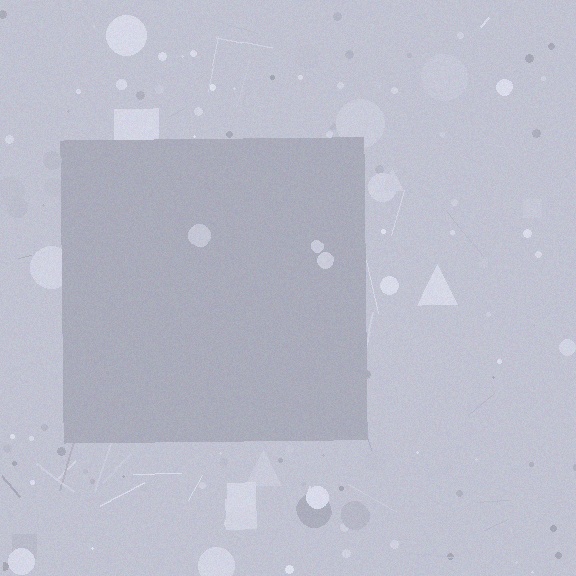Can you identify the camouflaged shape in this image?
The camouflaged shape is a square.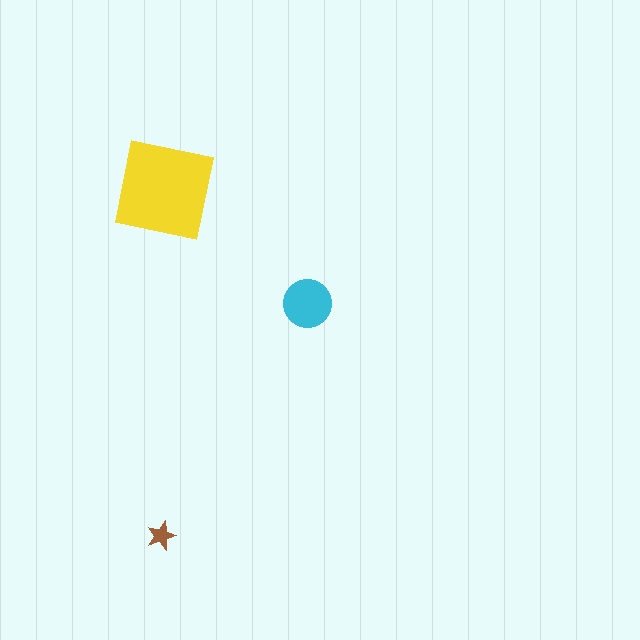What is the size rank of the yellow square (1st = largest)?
1st.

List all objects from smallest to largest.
The brown star, the cyan circle, the yellow square.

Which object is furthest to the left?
The brown star is leftmost.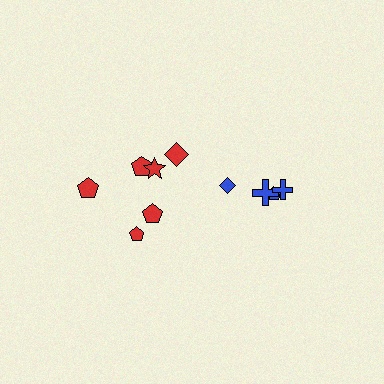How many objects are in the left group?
There are 6 objects.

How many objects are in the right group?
There are 4 objects.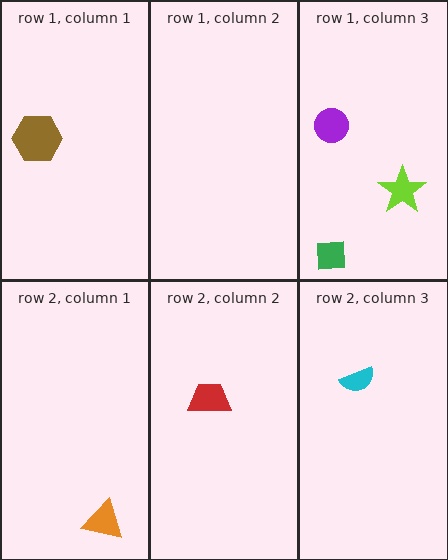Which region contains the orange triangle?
The row 2, column 1 region.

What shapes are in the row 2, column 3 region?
The cyan semicircle.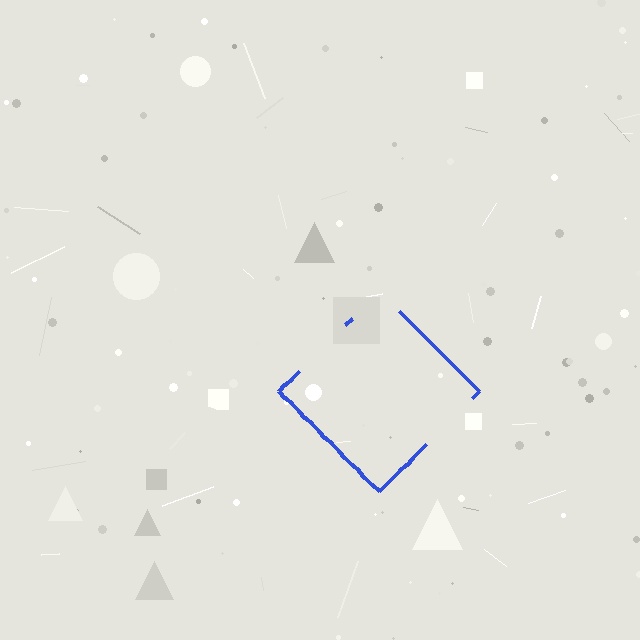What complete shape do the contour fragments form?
The contour fragments form a diamond.